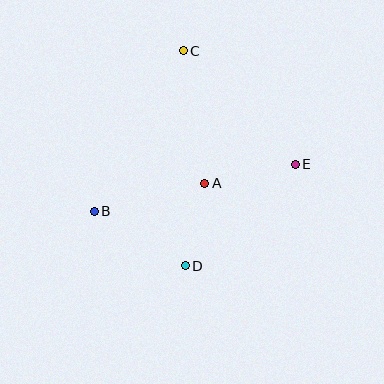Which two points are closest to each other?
Points A and D are closest to each other.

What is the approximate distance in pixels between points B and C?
The distance between B and C is approximately 184 pixels.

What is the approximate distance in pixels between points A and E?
The distance between A and E is approximately 93 pixels.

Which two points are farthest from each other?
Points C and D are farthest from each other.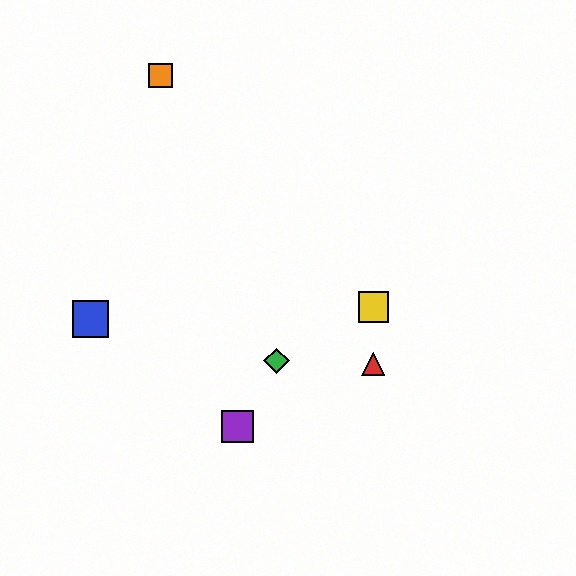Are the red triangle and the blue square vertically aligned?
No, the red triangle is at x≈373 and the blue square is at x≈91.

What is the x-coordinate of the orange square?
The orange square is at x≈161.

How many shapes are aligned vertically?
2 shapes (the red triangle, the yellow square) are aligned vertically.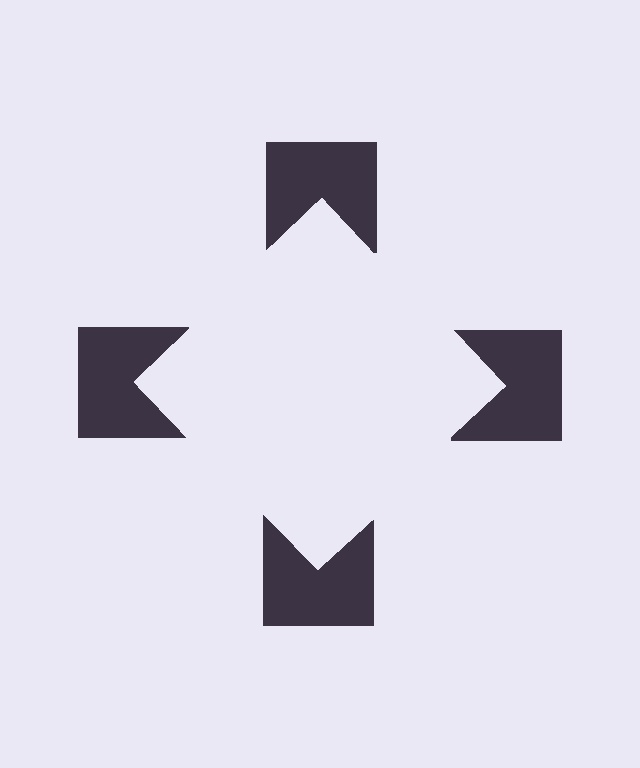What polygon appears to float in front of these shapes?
An illusory square — its edges are inferred from the aligned wedge cuts in the notched squares, not physically drawn.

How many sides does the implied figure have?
4 sides.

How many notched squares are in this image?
There are 4 — one at each vertex of the illusory square.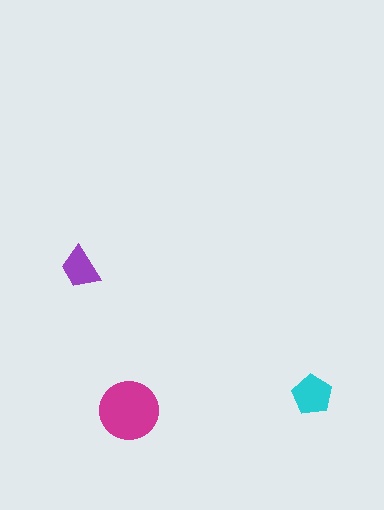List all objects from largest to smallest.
The magenta circle, the cyan pentagon, the purple trapezoid.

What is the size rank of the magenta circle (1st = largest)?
1st.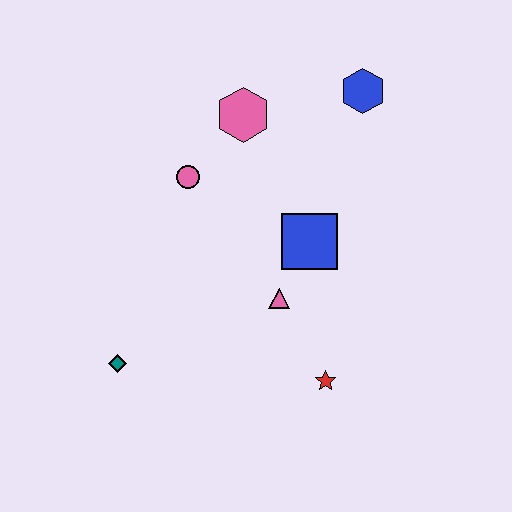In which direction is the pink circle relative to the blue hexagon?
The pink circle is to the left of the blue hexagon.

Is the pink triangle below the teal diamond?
No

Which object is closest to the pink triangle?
The blue square is closest to the pink triangle.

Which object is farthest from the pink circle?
The red star is farthest from the pink circle.